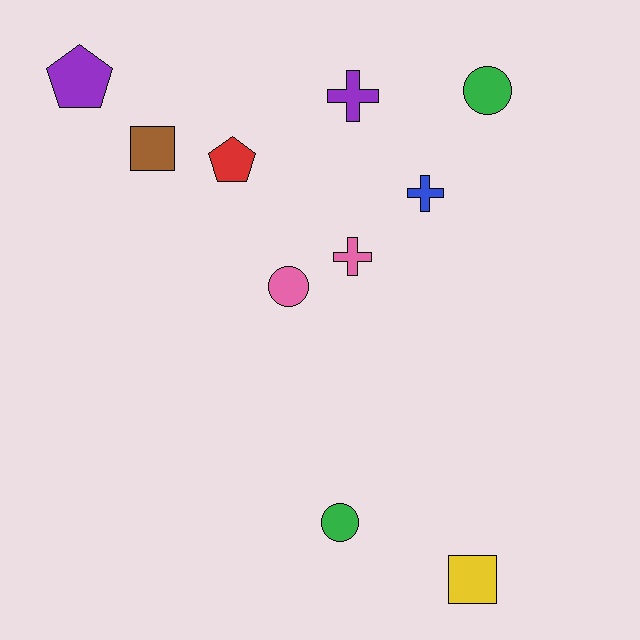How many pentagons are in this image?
There are 2 pentagons.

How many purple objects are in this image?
There are 2 purple objects.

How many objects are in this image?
There are 10 objects.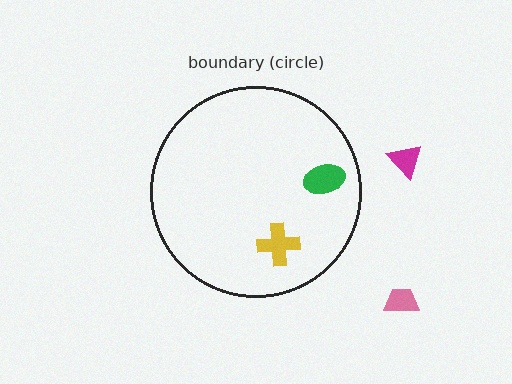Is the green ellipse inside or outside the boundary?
Inside.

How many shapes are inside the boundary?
2 inside, 2 outside.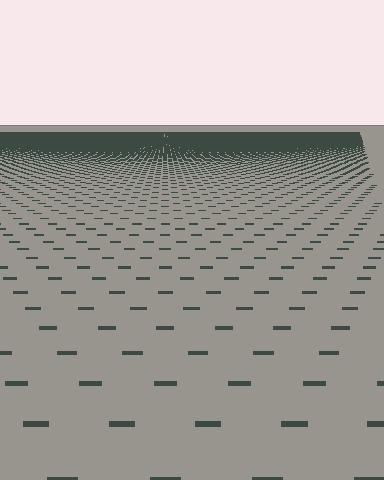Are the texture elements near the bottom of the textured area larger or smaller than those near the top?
Larger. Near the bottom, elements are closer to the viewer and appear at a bigger on-screen size.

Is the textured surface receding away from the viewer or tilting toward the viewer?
The surface is receding away from the viewer. Texture elements get smaller and denser toward the top.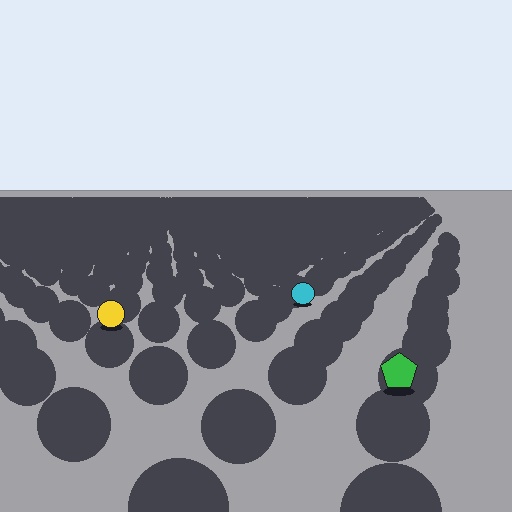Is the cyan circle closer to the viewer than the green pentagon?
No. The green pentagon is closer — you can tell from the texture gradient: the ground texture is coarser near it.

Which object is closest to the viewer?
The green pentagon is closest. The texture marks near it are larger and more spread out.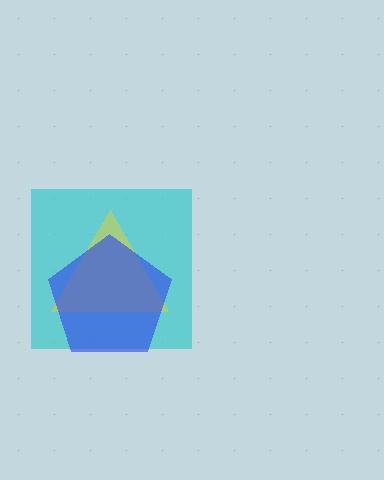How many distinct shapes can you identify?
There are 3 distinct shapes: a cyan square, a yellow triangle, a blue pentagon.